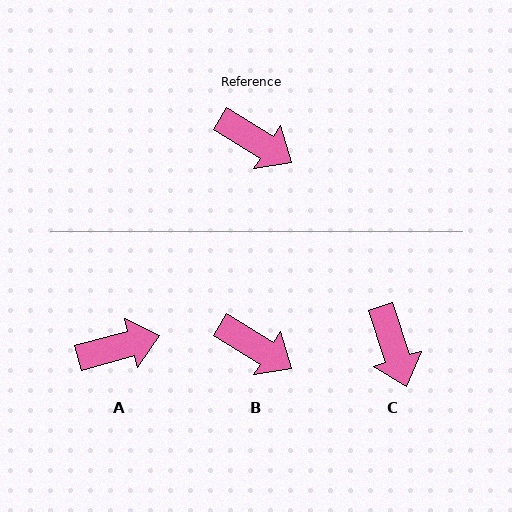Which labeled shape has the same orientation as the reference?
B.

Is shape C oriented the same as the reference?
No, it is off by about 40 degrees.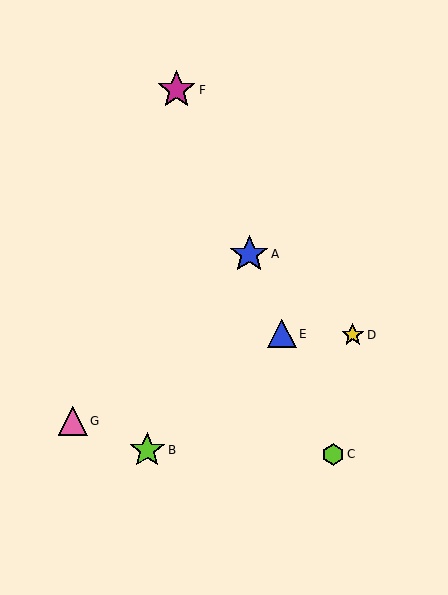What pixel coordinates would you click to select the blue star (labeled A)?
Click at (249, 254) to select the blue star A.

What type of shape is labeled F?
Shape F is a magenta star.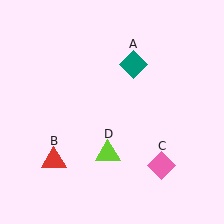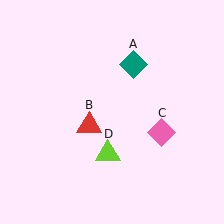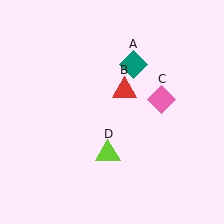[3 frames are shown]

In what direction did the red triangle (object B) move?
The red triangle (object B) moved up and to the right.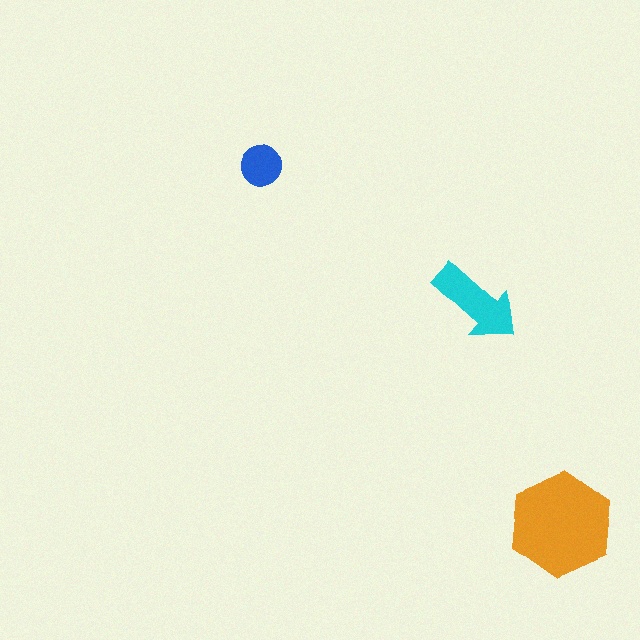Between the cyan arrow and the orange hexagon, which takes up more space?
The orange hexagon.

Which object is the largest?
The orange hexagon.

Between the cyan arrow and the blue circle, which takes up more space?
The cyan arrow.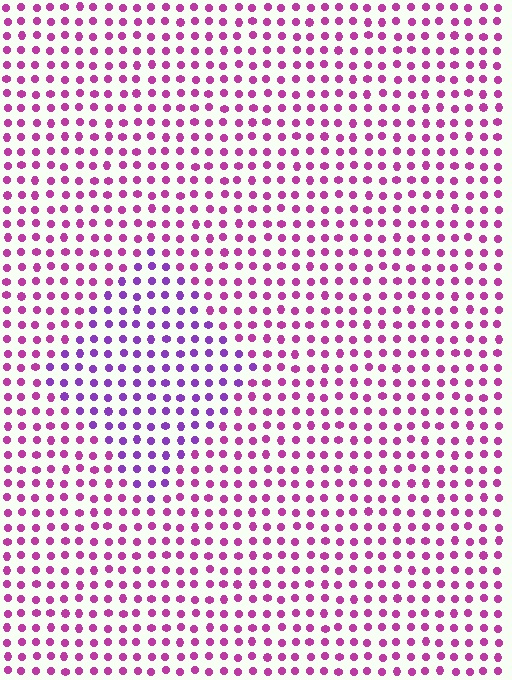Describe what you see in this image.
The image is filled with small magenta elements in a uniform arrangement. A diamond-shaped region is visible where the elements are tinted to a slightly different hue, forming a subtle color boundary.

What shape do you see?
I see a diamond.